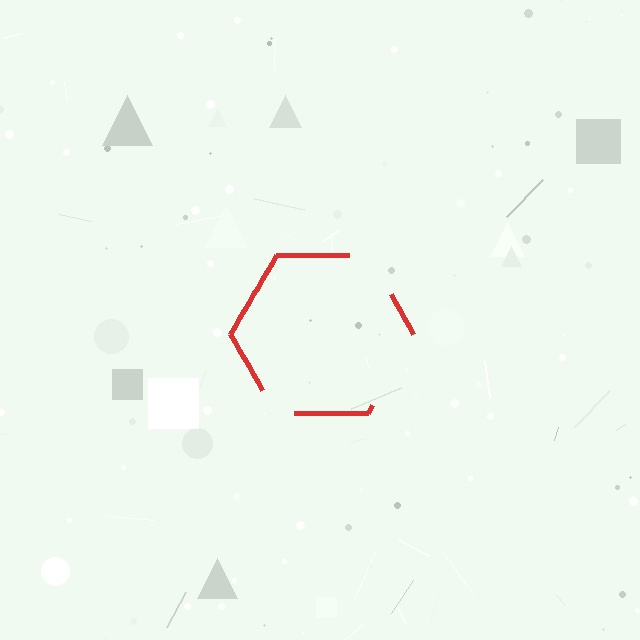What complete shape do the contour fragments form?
The contour fragments form a hexagon.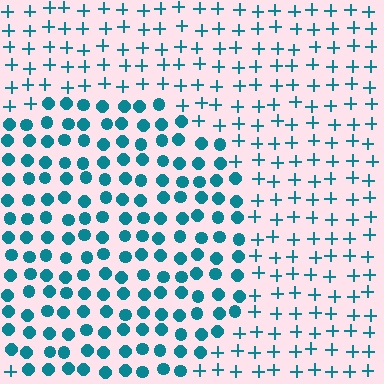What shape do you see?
I see a circle.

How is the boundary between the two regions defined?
The boundary is defined by a change in element shape: circles inside vs. plus signs outside. All elements share the same color and spacing.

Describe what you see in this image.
The image is filled with small teal elements arranged in a uniform grid. A circle-shaped region contains circles, while the surrounding area contains plus signs. The boundary is defined purely by the change in element shape.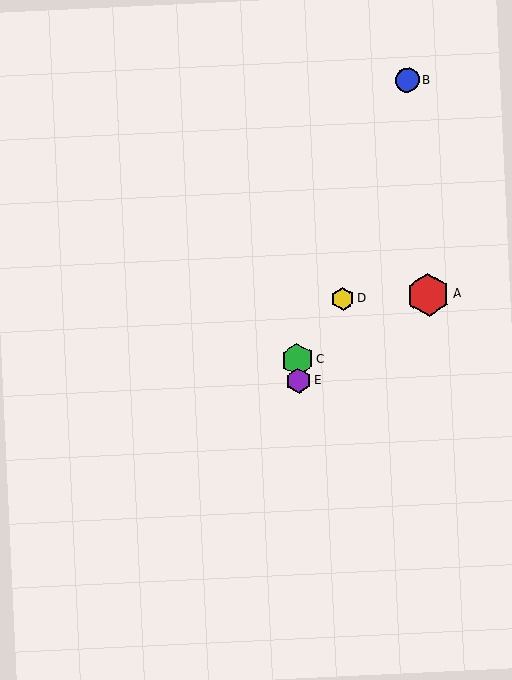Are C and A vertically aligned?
No, C is at x≈297 and A is at x≈428.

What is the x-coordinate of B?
Object B is at x≈407.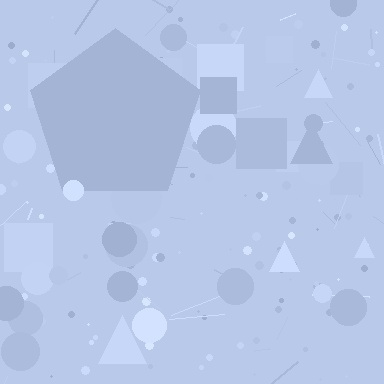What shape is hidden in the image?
A pentagon is hidden in the image.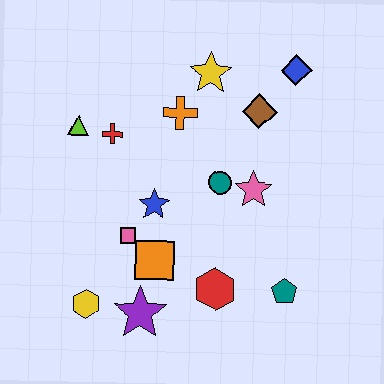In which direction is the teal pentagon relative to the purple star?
The teal pentagon is to the right of the purple star.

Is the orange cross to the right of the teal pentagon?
No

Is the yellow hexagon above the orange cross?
No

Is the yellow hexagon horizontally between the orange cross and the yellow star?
No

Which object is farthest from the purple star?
The blue diamond is farthest from the purple star.